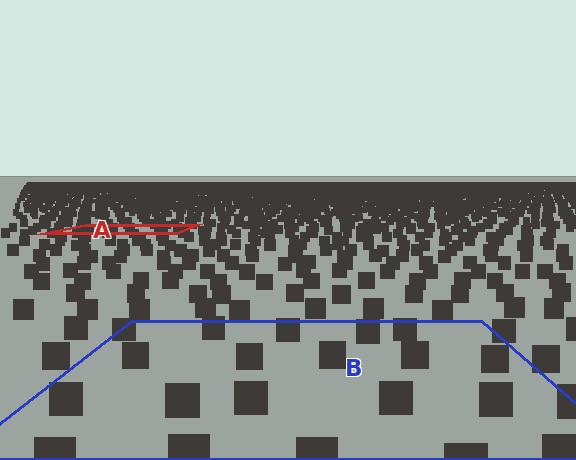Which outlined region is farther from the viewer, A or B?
Region A is farther from the viewer — the texture elements inside it appear smaller and more densely packed.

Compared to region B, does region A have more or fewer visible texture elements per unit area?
Region A has more texture elements per unit area — they are packed more densely because it is farther away.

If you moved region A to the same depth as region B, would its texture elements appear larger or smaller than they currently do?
They would appear larger. At a closer depth, the same texture elements are projected at a bigger on-screen size.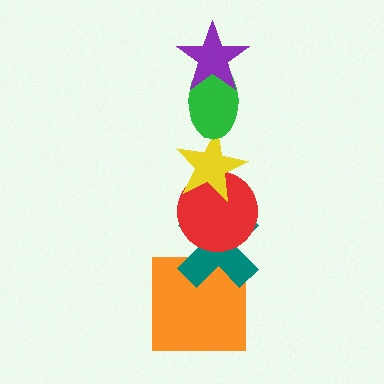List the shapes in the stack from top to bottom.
From top to bottom: the purple star, the green ellipse, the yellow star, the red circle, the teal cross, the orange square.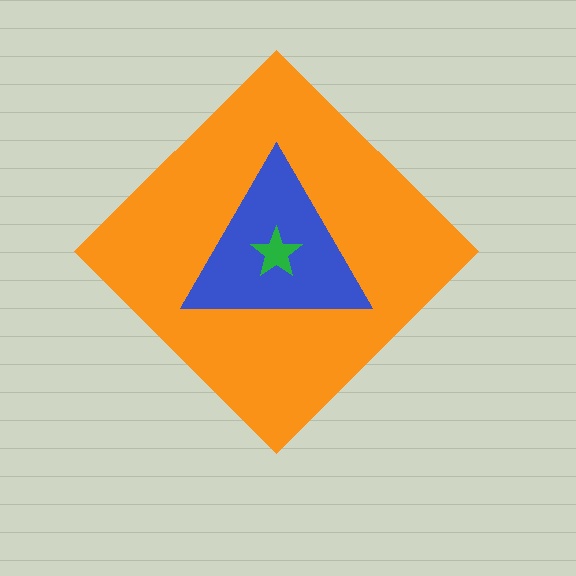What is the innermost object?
The green star.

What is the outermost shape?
The orange diamond.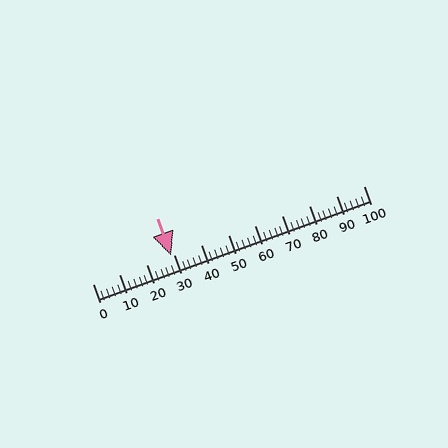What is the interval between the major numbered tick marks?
The major tick marks are spaced 10 units apart.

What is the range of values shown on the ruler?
The ruler shows values from 0 to 100.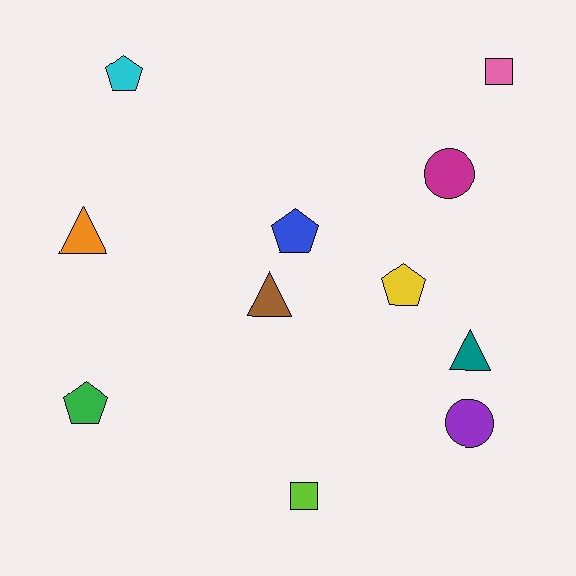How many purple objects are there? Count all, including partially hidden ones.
There is 1 purple object.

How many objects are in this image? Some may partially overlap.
There are 11 objects.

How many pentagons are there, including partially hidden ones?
There are 4 pentagons.